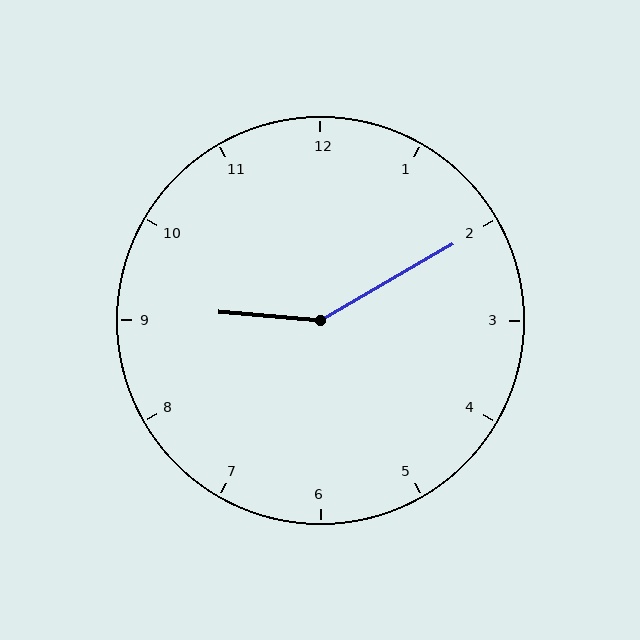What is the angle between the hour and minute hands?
Approximately 145 degrees.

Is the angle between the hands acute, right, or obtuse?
It is obtuse.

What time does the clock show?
9:10.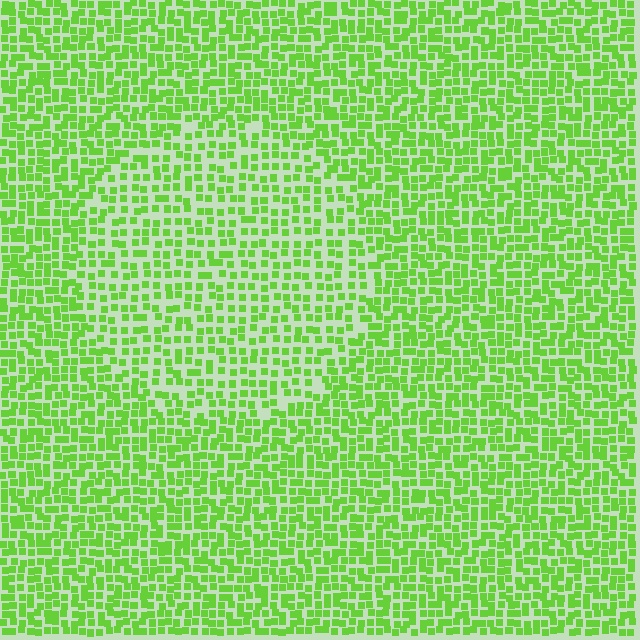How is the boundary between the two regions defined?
The boundary is defined by a change in element density (approximately 1.5x ratio). All elements are the same color, size, and shape.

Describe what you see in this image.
The image contains small lime elements arranged at two different densities. A circle-shaped region is visible where the elements are less densely packed than the surrounding area.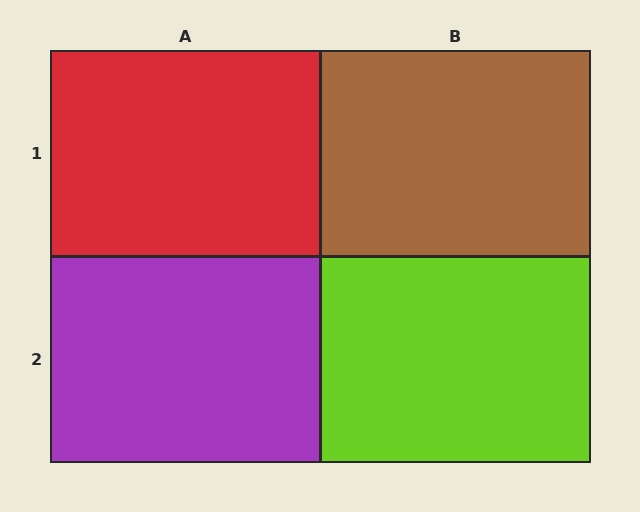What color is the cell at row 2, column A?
Purple.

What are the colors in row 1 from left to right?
Red, brown.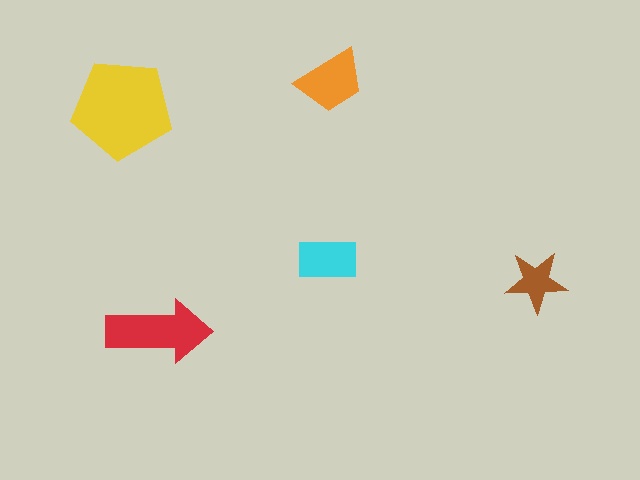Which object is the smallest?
The brown star.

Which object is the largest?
The yellow pentagon.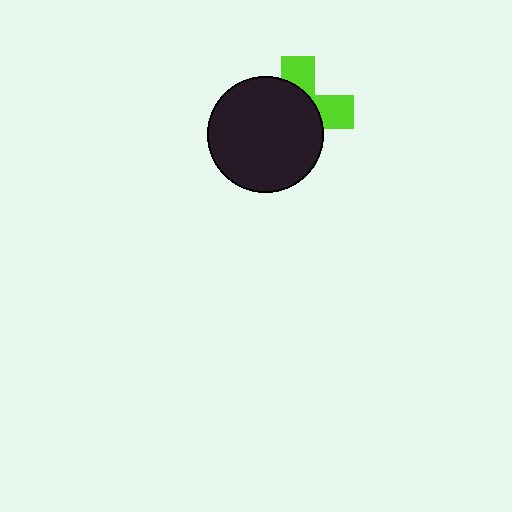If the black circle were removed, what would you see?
You would see the complete lime cross.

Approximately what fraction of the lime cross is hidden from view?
Roughly 65% of the lime cross is hidden behind the black circle.